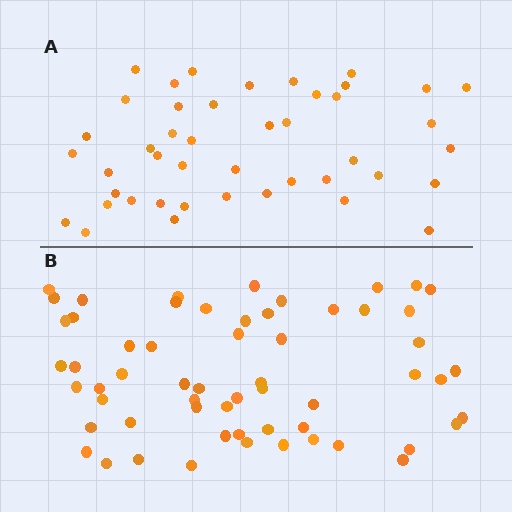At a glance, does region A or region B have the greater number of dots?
Region B (the bottom region) has more dots.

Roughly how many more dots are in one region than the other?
Region B has approximately 15 more dots than region A.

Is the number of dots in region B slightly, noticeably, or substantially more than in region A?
Region B has noticeably more, but not dramatically so. The ratio is roughly 1.3 to 1.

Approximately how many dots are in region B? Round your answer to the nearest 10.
About 60 dots. (The exact count is 59, which rounds to 60.)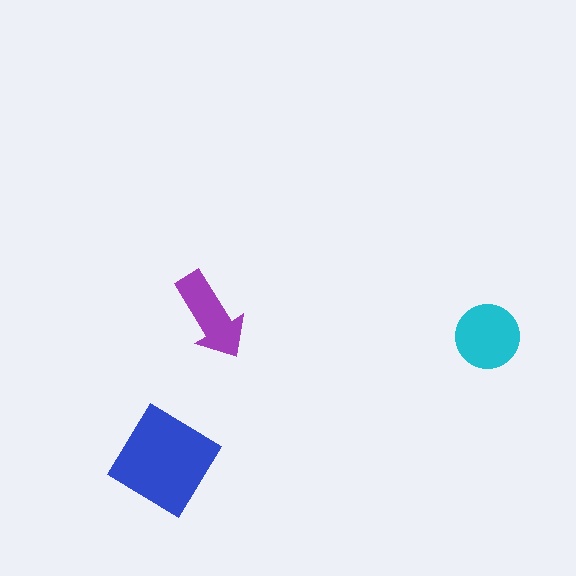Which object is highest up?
The purple arrow is topmost.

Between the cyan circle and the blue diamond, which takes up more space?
The blue diamond.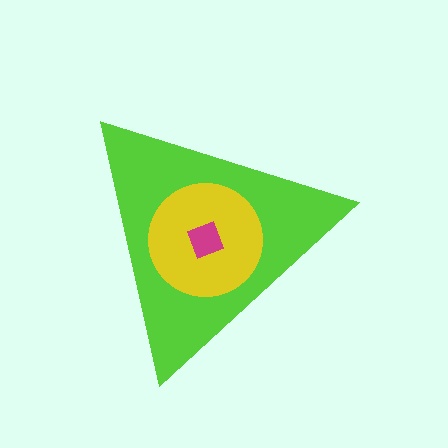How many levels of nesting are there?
3.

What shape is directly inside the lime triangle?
The yellow circle.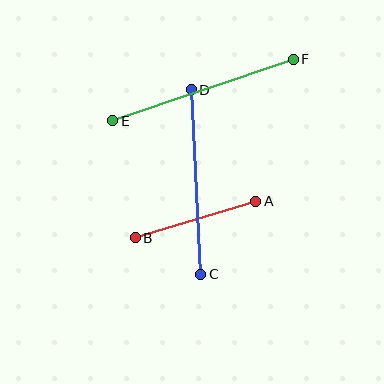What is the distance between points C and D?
The distance is approximately 185 pixels.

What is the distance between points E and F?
The distance is approximately 191 pixels.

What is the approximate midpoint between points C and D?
The midpoint is at approximately (196, 182) pixels.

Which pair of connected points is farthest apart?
Points E and F are farthest apart.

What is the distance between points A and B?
The distance is approximately 126 pixels.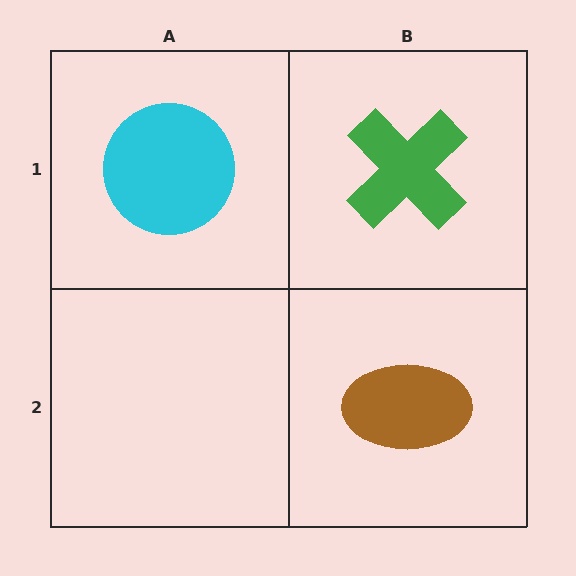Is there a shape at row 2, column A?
No, that cell is empty.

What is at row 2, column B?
A brown ellipse.